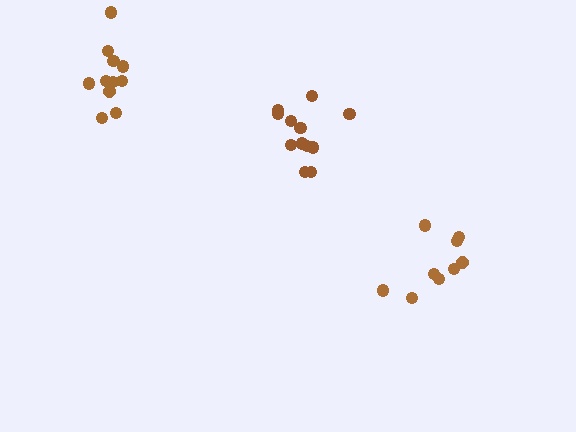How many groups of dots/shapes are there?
There are 3 groups.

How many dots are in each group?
Group 1: 9 dots, Group 2: 12 dots, Group 3: 11 dots (32 total).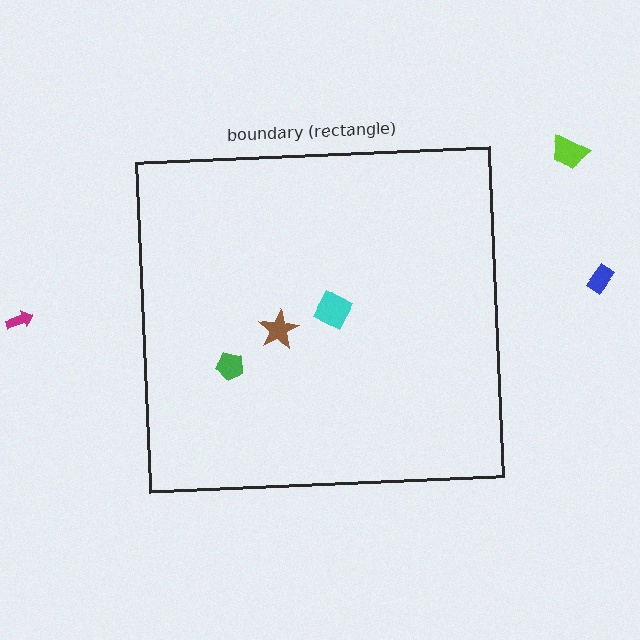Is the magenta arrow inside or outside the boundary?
Outside.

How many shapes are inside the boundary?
3 inside, 3 outside.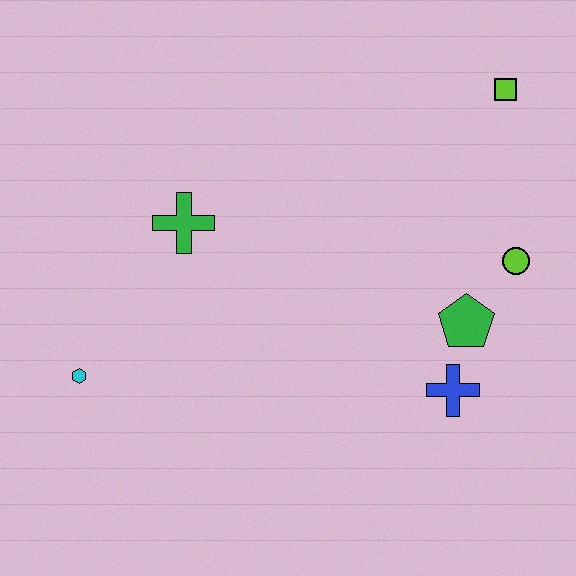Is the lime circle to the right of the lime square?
Yes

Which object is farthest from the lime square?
The cyan hexagon is farthest from the lime square.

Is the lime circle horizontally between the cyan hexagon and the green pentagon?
No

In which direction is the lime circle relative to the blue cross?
The lime circle is above the blue cross.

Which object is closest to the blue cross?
The green pentagon is closest to the blue cross.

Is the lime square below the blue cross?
No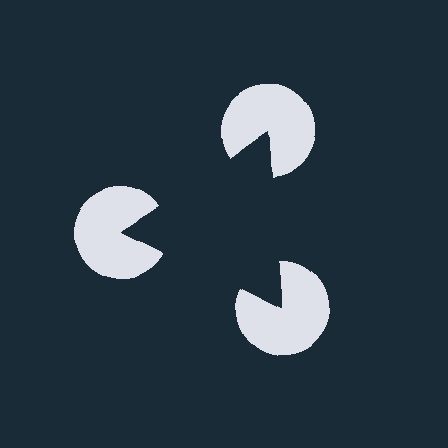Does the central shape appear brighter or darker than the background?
It typically appears slightly darker than the background, even though no actual brightness change is drawn.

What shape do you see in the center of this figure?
An illusory triangle — its edges are inferred from the aligned wedge cuts in the pac-man discs, not physically drawn.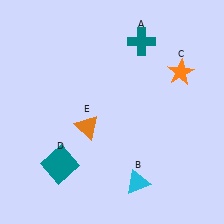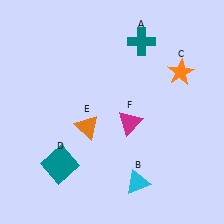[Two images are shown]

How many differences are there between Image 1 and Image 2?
There is 1 difference between the two images.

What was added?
A magenta triangle (F) was added in Image 2.